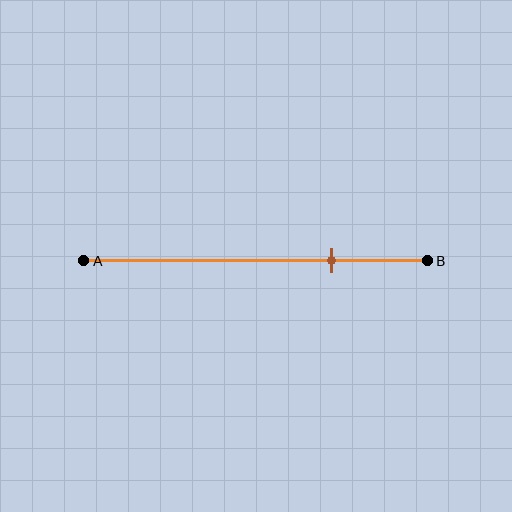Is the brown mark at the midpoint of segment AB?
No, the mark is at about 70% from A, not at the 50% midpoint.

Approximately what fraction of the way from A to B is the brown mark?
The brown mark is approximately 70% of the way from A to B.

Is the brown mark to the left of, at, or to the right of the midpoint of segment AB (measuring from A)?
The brown mark is to the right of the midpoint of segment AB.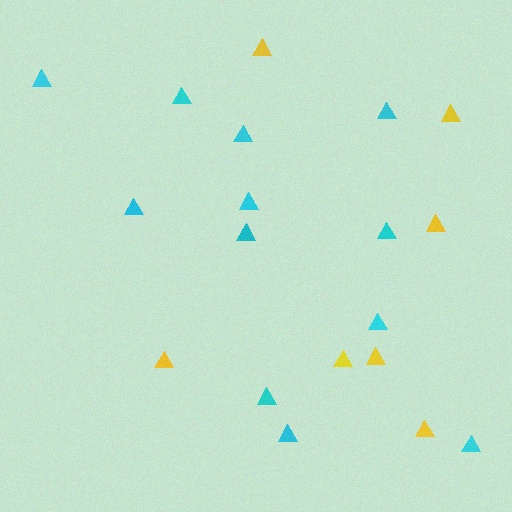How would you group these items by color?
There are 2 groups: one group of yellow triangles (7) and one group of cyan triangles (12).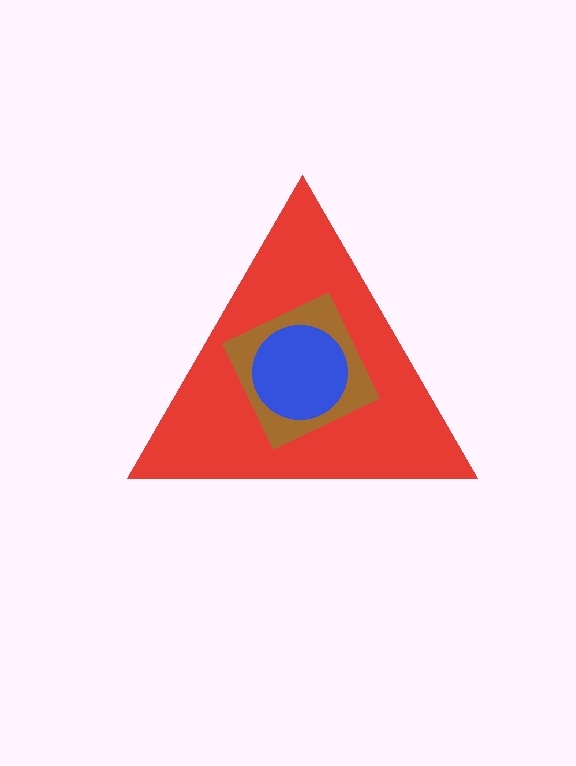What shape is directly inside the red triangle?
The brown diamond.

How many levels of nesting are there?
3.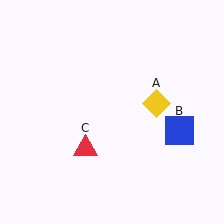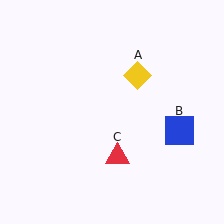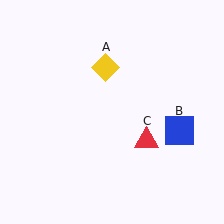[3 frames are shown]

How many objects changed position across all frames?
2 objects changed position: yellow diamond (object A), red triangle (object C).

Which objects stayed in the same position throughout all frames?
Blue square (object B) remained stationary.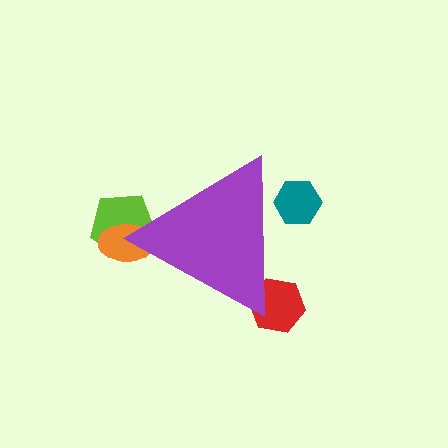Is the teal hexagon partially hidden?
Yes, the teal hexagon is partially hidden behind the purple triangle.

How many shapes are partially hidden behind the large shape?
4 shapes are partially hidden.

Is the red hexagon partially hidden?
Yes, the red hexagon is partially hidden behind the purple triangle.